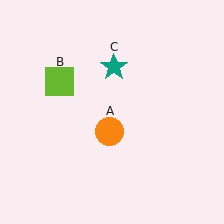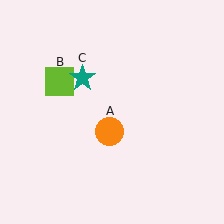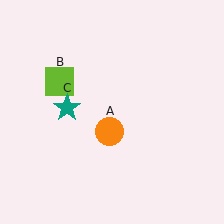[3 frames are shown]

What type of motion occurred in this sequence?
The teal star (object C) rotated counterclockwise around the center of the scene.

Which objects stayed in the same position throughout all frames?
Orange circle (object A) and lime square (object B) remained stationary.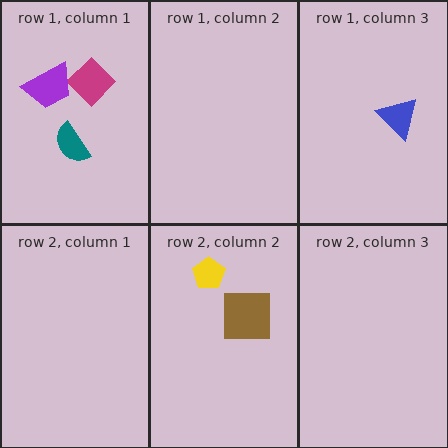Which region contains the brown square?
The row 2, column 2 region.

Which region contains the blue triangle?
The row 1, column 3 region.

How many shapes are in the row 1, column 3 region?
1.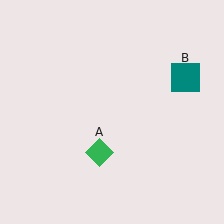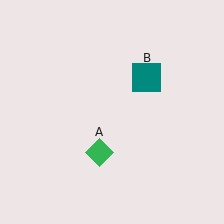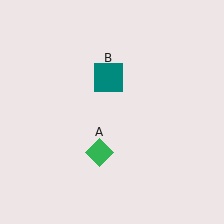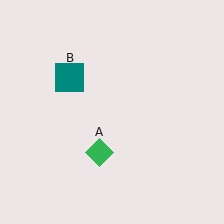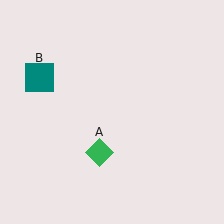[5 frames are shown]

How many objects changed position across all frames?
1 object changed position: teal square (object B).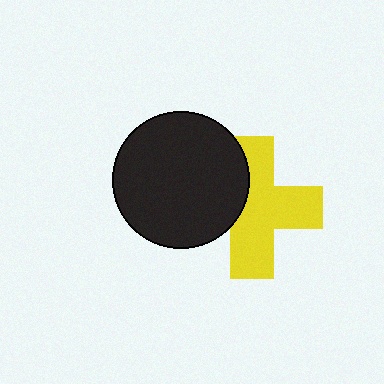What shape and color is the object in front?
The object in front is a black circle.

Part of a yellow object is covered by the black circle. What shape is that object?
It is a cross.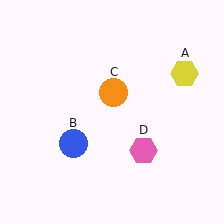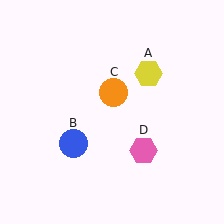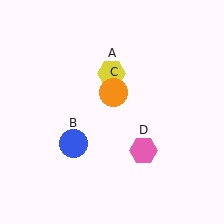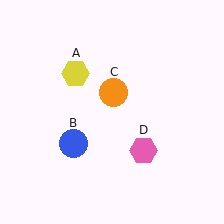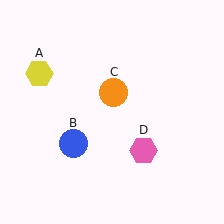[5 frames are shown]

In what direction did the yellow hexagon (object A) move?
The yellow hexagon (object A) moved left.